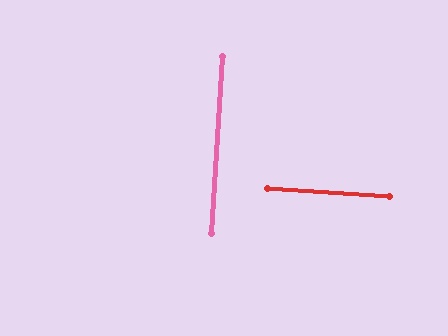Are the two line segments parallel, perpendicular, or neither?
Perpendicular — they meet at approximately 90°.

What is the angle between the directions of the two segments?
Approximately 90 degrees.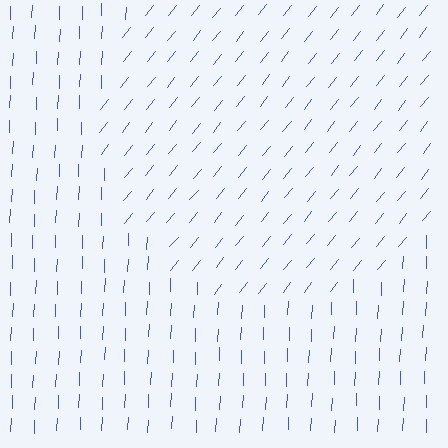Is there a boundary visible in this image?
Yes, there is a texture boundary formed by a change in line orientation.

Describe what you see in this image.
The image is filled with small blue line segments. A circle region in the image has lines oriented differently from the surrounding lines, creating a visible texture boundary.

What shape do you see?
I see a circle.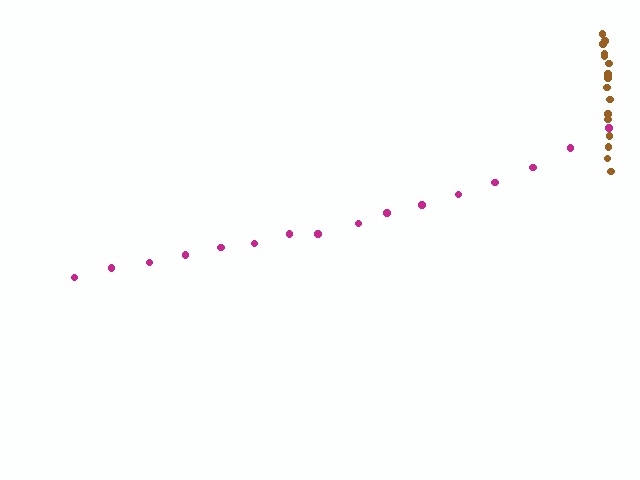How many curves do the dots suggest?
There are 2 distinct paths.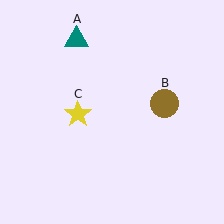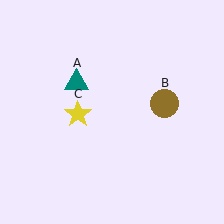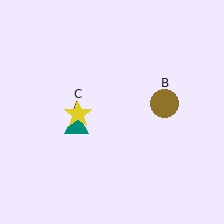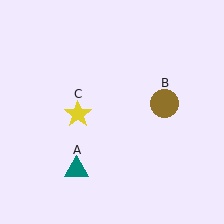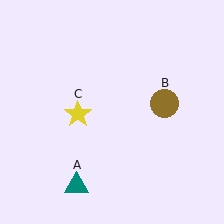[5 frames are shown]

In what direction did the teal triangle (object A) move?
The teal triangle (object A) moved down.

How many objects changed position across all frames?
1 object changed position: teal triangle (object A).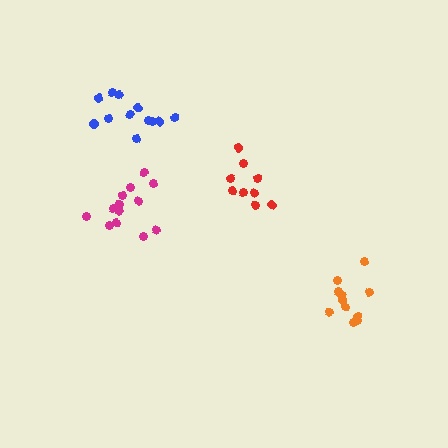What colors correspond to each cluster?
The clusters are colored: orange, magenta, red, blue.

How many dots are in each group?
Group 1: 11 dots, Group 2: 13 dots, Group 3: 9 dots, Group 4: 12 dots (45 total).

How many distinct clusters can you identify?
There are 4 distinct clusters.